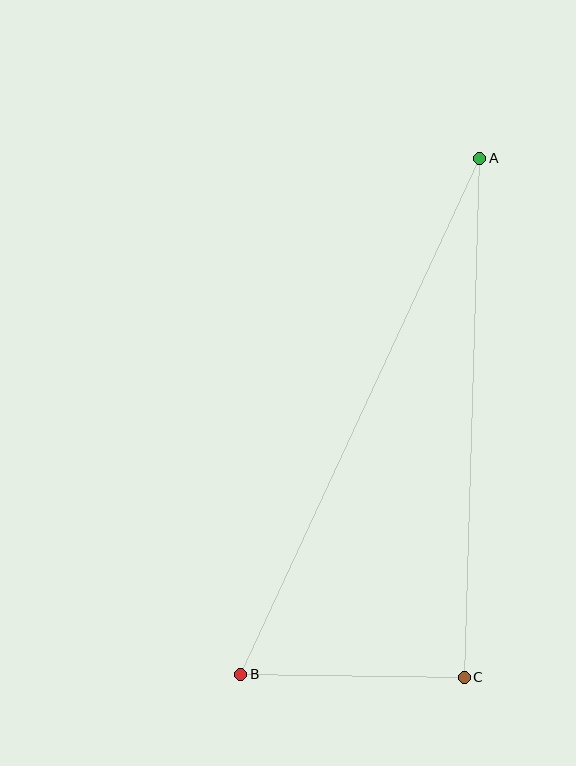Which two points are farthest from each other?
Points A and B are farthest from each other.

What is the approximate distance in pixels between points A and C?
The distance between A and C is approximately 519 pixels.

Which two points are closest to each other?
Points B and C are closest to each other.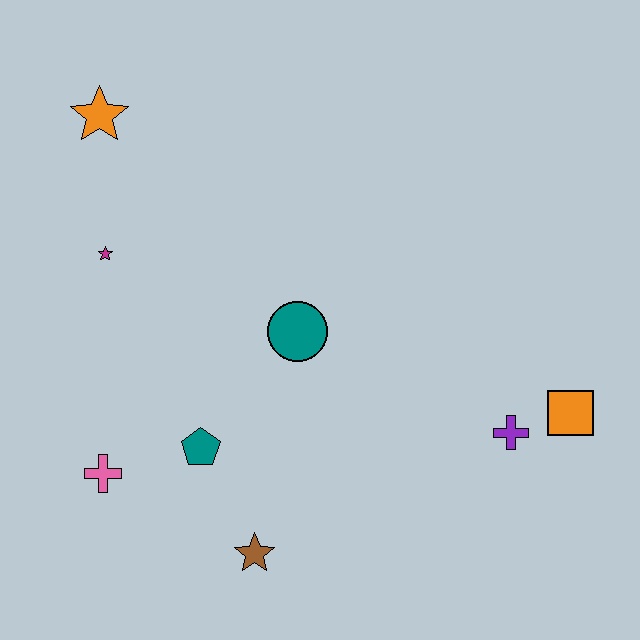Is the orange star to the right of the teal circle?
No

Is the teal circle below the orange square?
No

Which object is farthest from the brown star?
The orange star is farthest from the brown star.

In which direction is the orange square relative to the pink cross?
The orange square is to the right of the pink cross.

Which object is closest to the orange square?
The purple cross is closest to the orange square.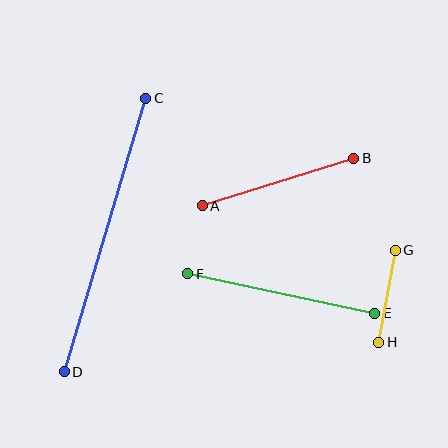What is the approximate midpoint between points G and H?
The midpoint is at approximately (387, 296) pixels.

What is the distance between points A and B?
The distance is approximately 159 pixels.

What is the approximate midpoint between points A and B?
The midpoint is at approximately (278, 182) pixels.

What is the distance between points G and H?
The distance is approximately 93 pixels.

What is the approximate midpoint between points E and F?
The midpoint is at approximately (281, 294) pixels.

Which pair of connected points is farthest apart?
Points C and D are farthest apart.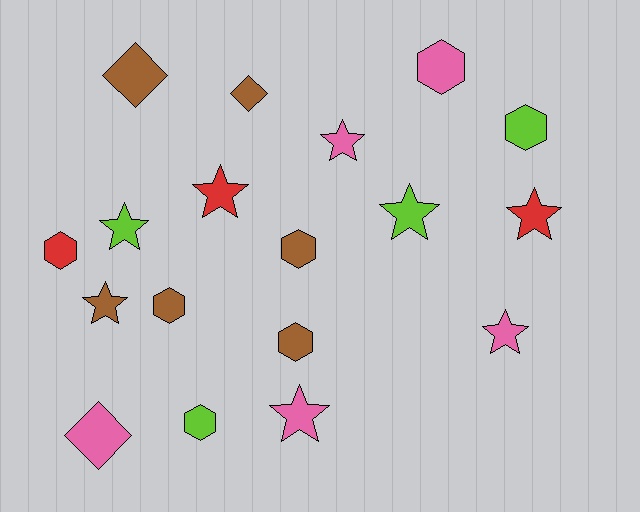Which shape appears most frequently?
Star, with 8 objects.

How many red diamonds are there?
There are no red diamonds.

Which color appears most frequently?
Brown, with 6 objects.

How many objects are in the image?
There are 18 objects.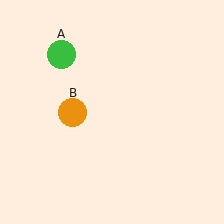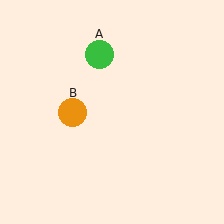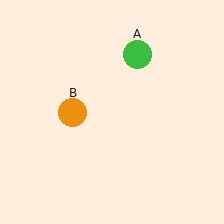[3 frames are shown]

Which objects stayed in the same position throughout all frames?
Orange circle (object B) remained stationary.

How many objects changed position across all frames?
1 object changed position: green circle (object A).